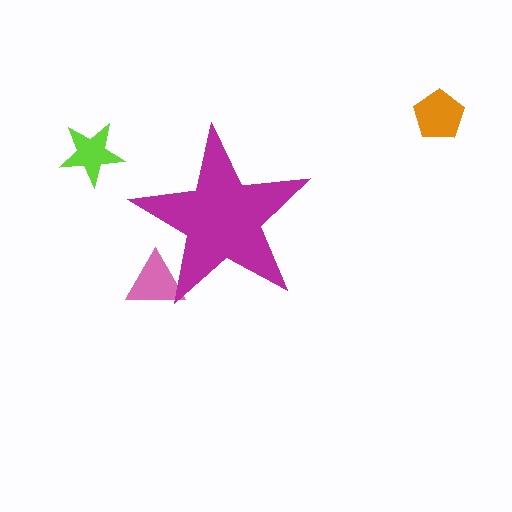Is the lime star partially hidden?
No, the lime star is fully visible.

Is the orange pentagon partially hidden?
No, the orange pentagon is fully visible.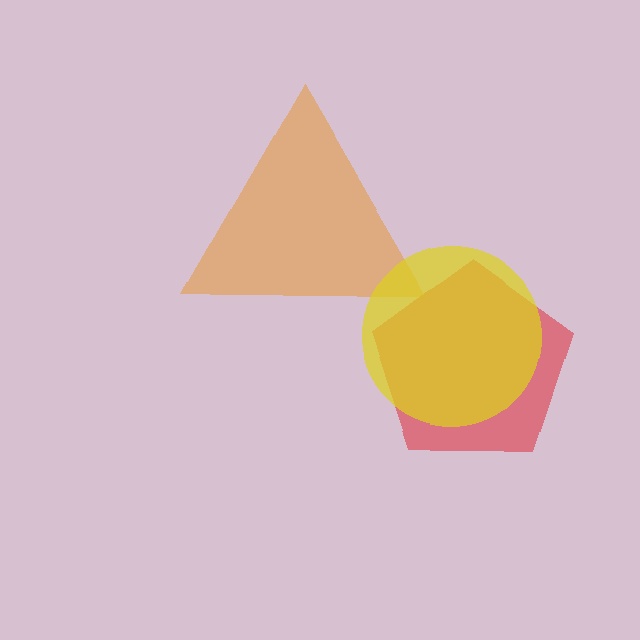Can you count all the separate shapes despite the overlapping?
Yes, there are 3 separate shapes.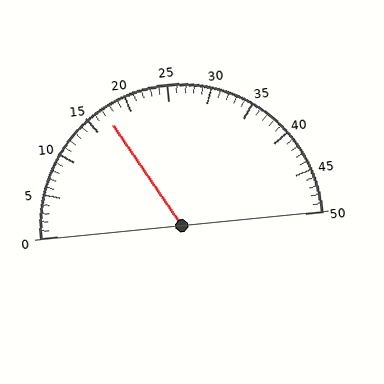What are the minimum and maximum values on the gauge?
The gauge ranges from 0 to 50.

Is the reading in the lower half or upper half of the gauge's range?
The reading is in the lower half of the range (0 to 50).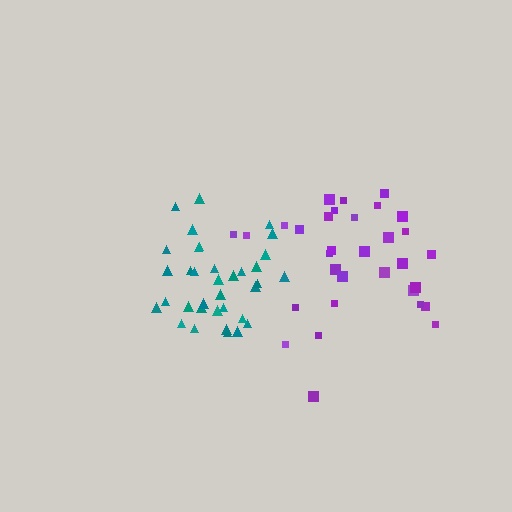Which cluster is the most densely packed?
Purple.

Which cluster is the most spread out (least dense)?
Teal.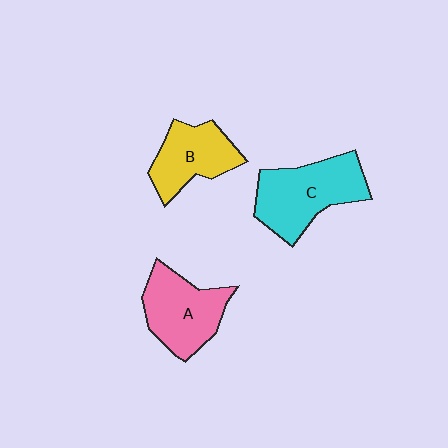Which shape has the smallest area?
Shape B (yellow).